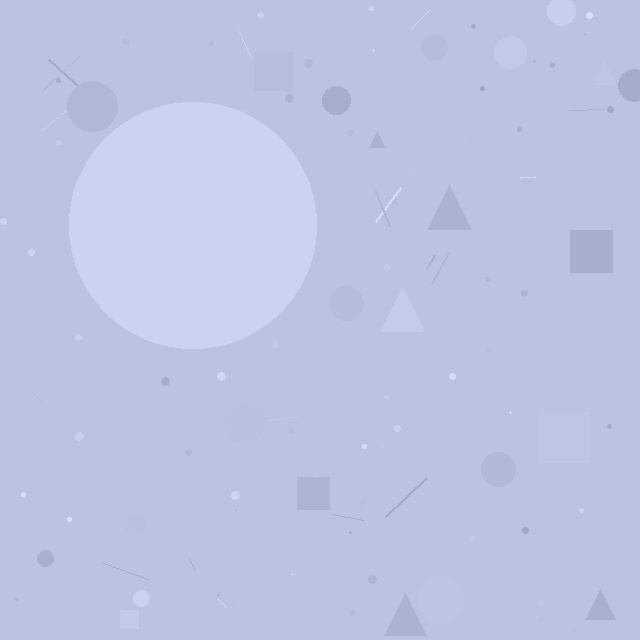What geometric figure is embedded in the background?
A circle is embedded in the background.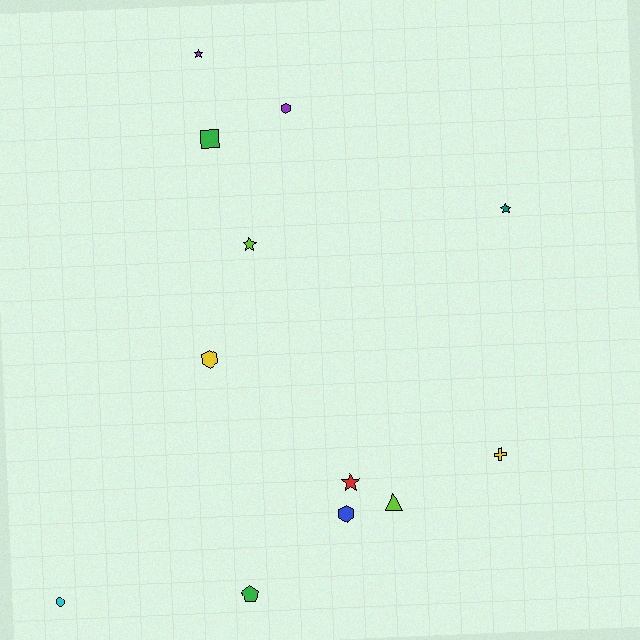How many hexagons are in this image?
There are 3 hexagons.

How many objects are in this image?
There are 12 objects.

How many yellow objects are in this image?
There are 2 yellow objects.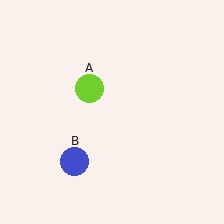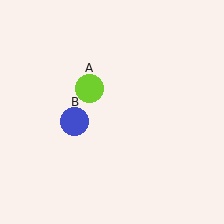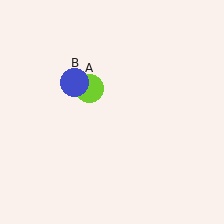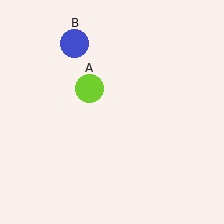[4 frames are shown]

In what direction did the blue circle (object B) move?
The blue circle (object B) moved up.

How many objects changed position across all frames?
1 object changed position: blue circle (object B).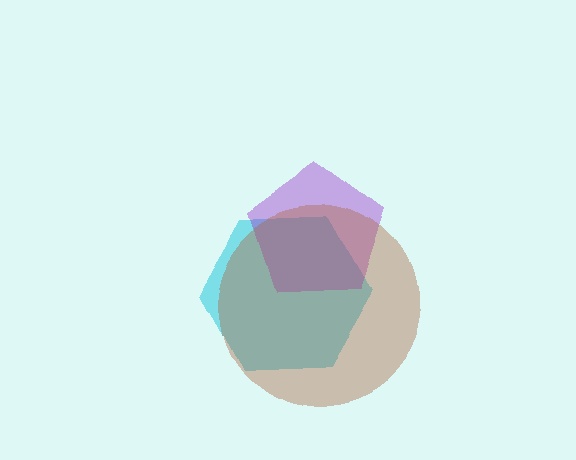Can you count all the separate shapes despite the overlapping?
Yes, there are 3 separate shapes.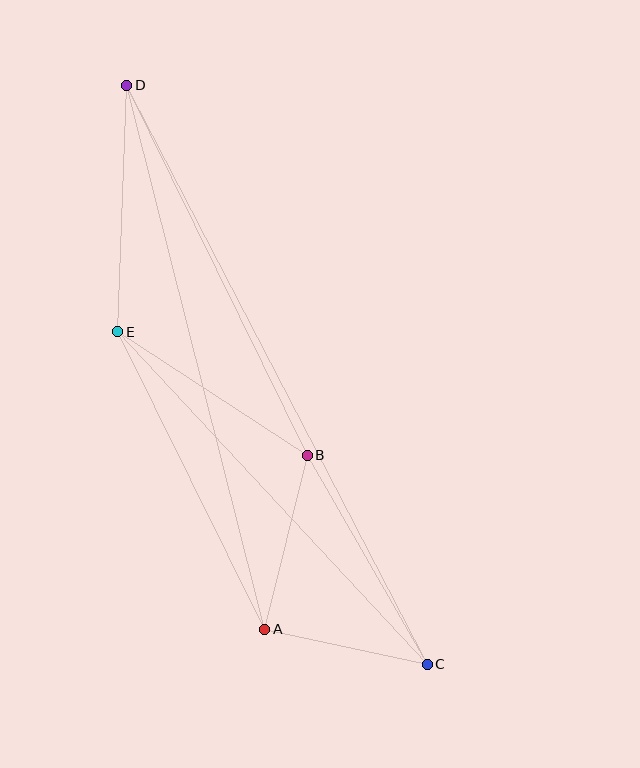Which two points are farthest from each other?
Points C and D are farthest from each other.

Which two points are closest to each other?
Points A and C are closest to each other.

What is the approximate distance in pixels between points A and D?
The distance between A and D is approximately 561 pixels.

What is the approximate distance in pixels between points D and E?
The distance between D and E is approximately 247 pixels.